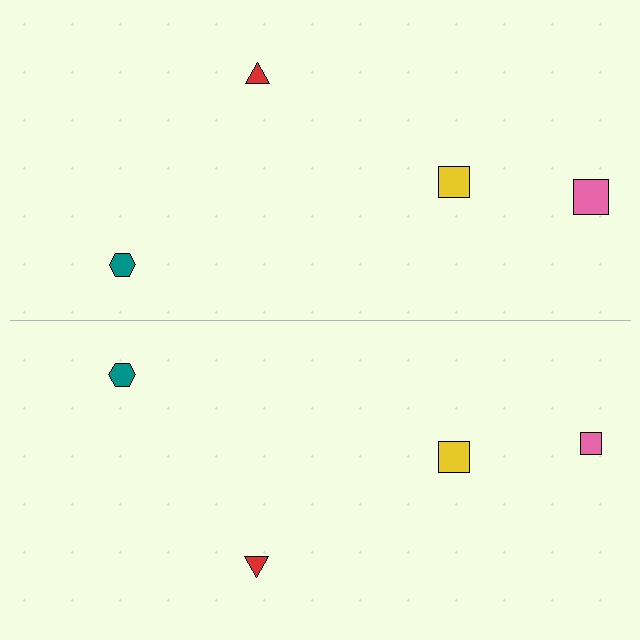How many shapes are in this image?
There are 8 shapes in this image.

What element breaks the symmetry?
The pink square on the bottom side has a different size than its mirror counterpart.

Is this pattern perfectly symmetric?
No, the pattern is not perfectly symmetric. The pink square on the bottom side has a different size than its mirror counterpart.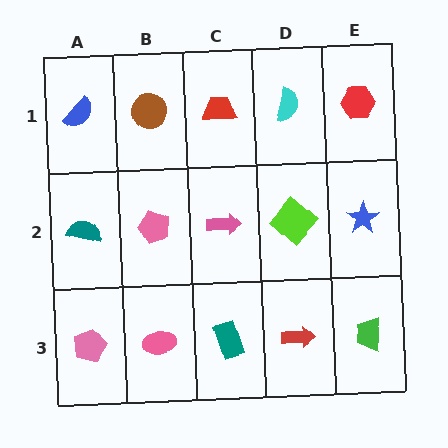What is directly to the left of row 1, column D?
A red trapezoid.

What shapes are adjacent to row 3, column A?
A teal semicircle (row 2, column A), a pink ellipse (row 3, column B).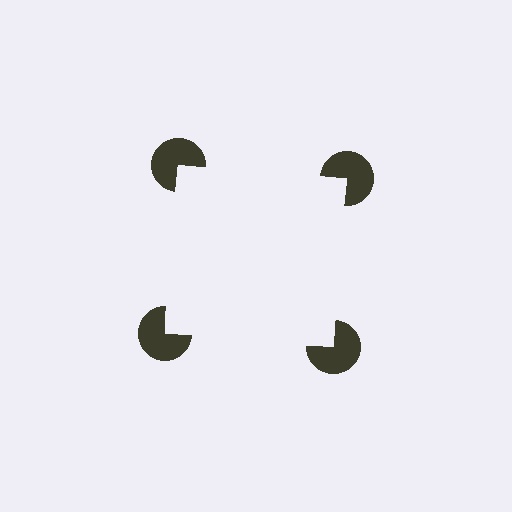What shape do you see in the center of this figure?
An illusory square — its edges are inferred from the aligned wedge cuts in the pac-man discs, not physically drawn.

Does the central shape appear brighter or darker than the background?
It typically appears slightly brighter than the background, even though no actual brightness change is drawn.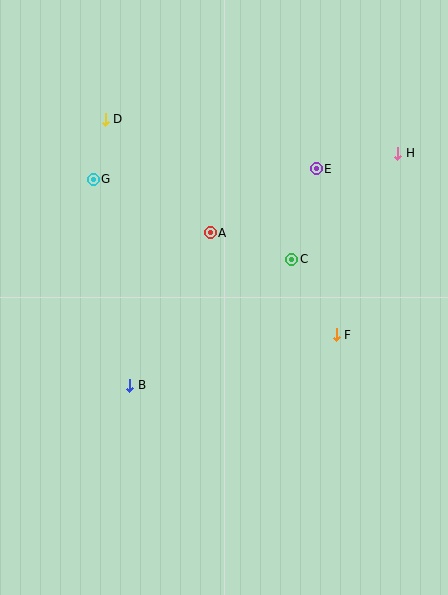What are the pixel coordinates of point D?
Point D is at (105, 119).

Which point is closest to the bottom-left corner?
Point B is closest to the bottom-left corner.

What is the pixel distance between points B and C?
The distance between B and C is 205 pixels.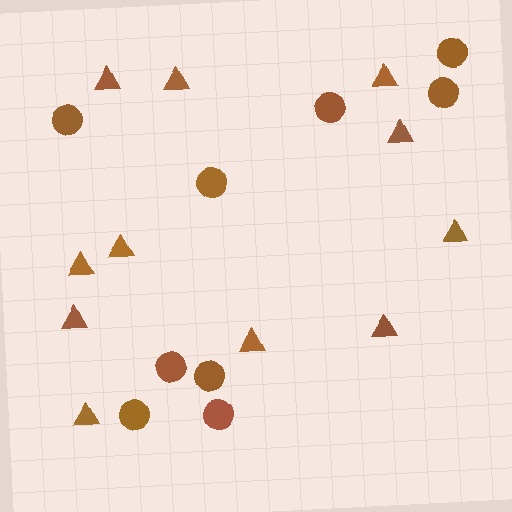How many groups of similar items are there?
There are 2 groups: one group of triangles (11) and one group of circles (9).